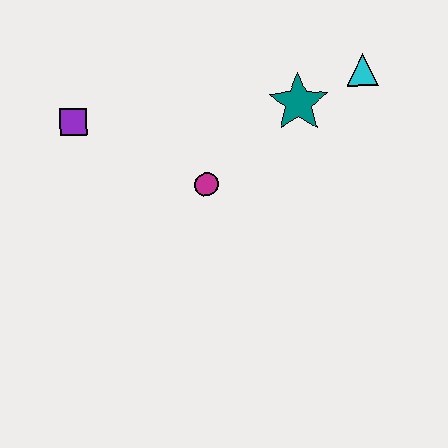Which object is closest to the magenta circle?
The teal star is closest to the magenta circle.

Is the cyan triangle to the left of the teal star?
No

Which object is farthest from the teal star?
The purple square is farthest from the teal star.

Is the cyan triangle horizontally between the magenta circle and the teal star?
No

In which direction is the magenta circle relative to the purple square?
The magenta circle is to the right of the purple square.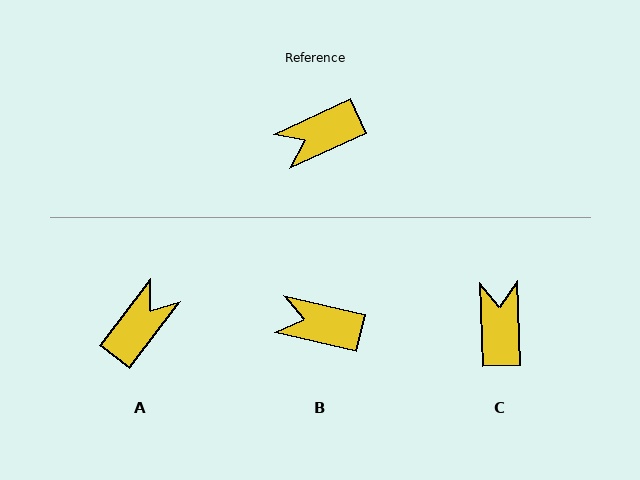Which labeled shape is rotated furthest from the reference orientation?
A, about 152 degrees away.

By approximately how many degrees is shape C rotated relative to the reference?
Approximately 113 degrees clockwise.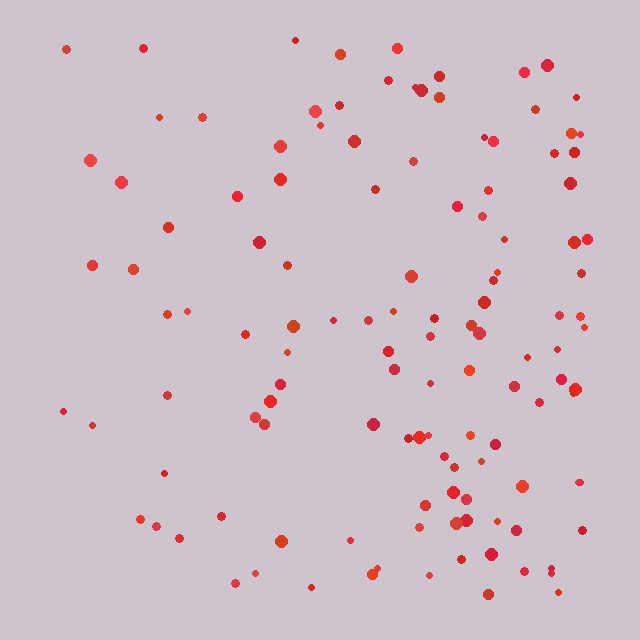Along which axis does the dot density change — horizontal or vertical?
Horizontal.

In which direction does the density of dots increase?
From left to right, with the right side densest.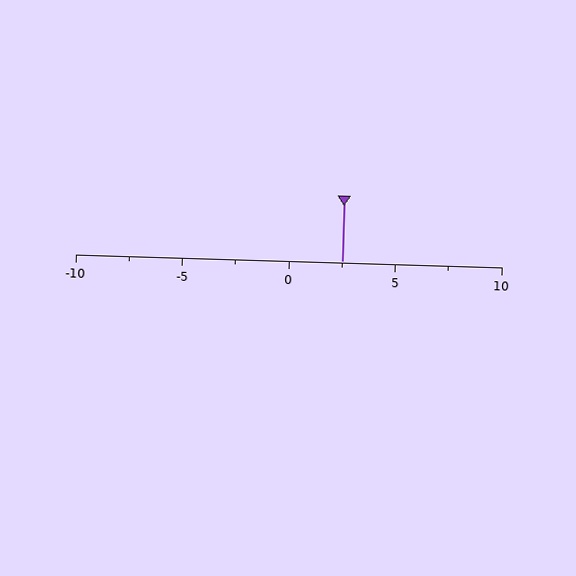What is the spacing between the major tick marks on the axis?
The major ticks are spaced 5 apart.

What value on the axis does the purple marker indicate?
The marker indicates approximately 2.5.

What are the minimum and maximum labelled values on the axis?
The axis runs from -10 to 10.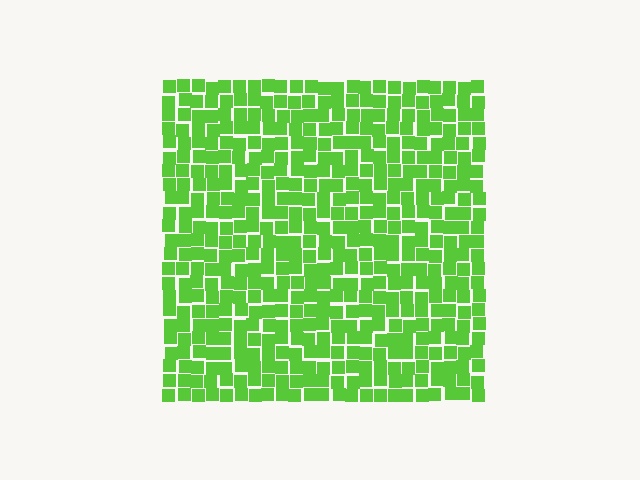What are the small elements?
The small elements are squares.